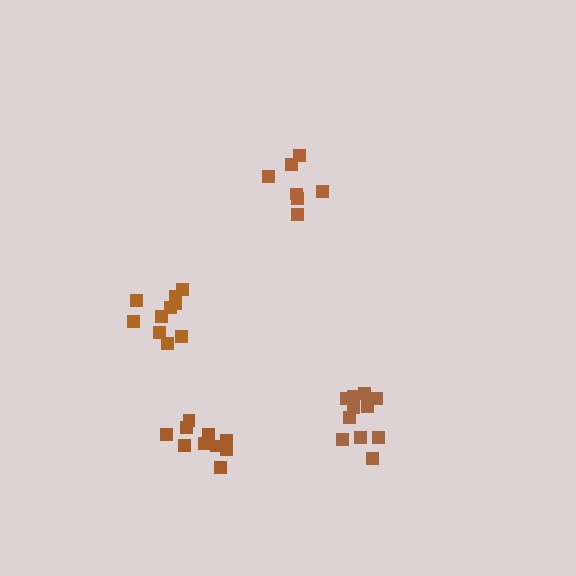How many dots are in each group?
Group 1: 11 dots, Group 2: 10 dots, Group 3: 10 dots, Group 4: 7 dots (38 total).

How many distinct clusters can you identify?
There are 4 distinct clusters.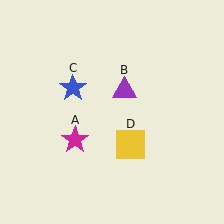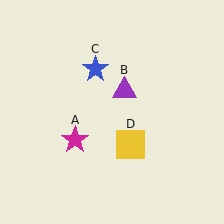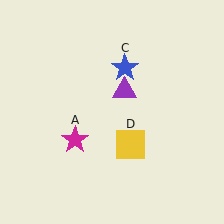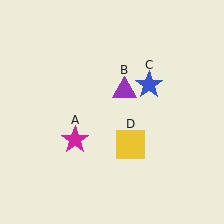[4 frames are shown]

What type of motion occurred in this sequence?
The blue star (object C) rotated clockwise around the center of the scene.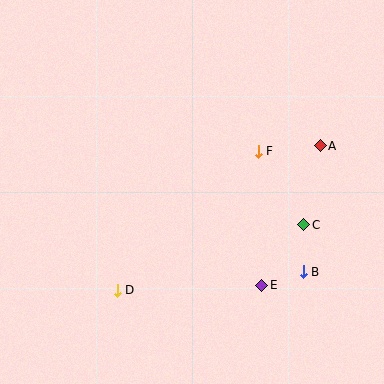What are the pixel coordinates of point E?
Point E is at (262, 285).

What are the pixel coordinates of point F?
Point F is at (258, 151).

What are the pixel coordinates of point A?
Point A is at (320, 146).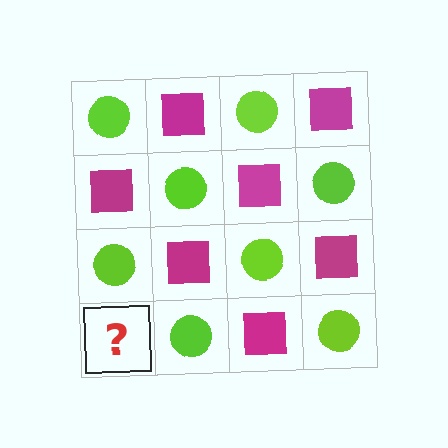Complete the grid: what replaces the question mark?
The question mark should be replaced with a magenta square.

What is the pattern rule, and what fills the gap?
The rule is that it alternates lime circle and magenta square in a checkerboard pattern. The gap should be filled with a magenta square.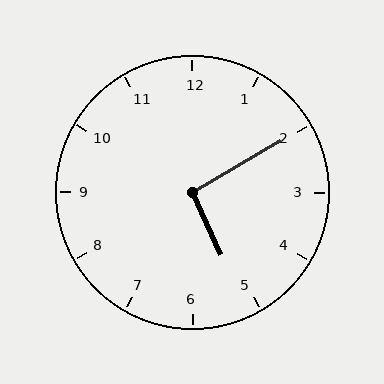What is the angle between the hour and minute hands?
Approximately 95 degrees.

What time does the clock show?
5:10.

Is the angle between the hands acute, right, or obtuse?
It is right.